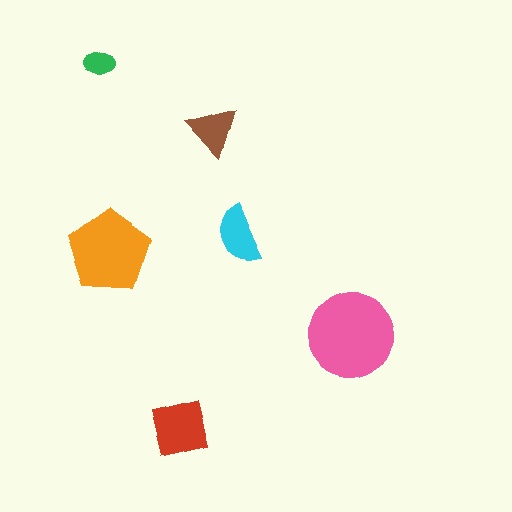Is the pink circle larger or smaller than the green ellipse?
Larger.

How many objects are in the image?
There are 6 objects in the image.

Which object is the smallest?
The green ellipse.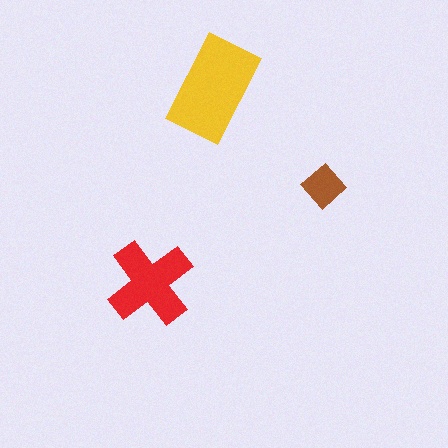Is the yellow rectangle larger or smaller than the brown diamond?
Larger.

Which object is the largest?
The yellow rectangle.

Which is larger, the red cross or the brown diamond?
The red cross.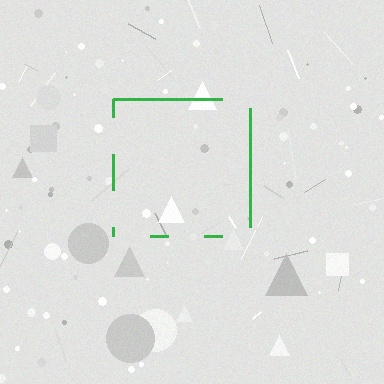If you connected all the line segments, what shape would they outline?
They would outline a square.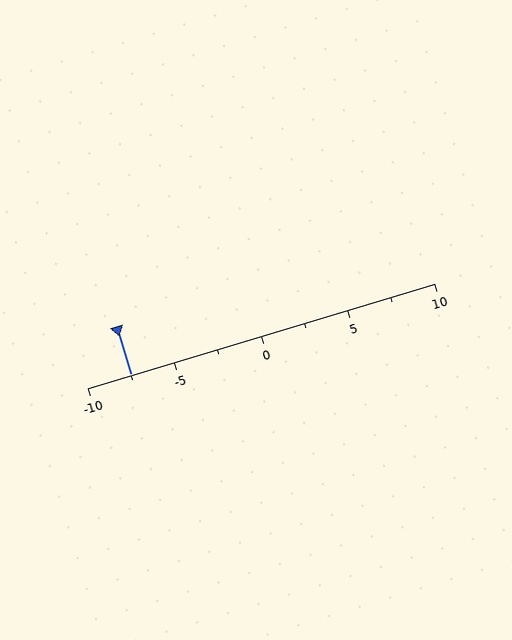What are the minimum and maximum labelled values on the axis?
The axis runs from -10 to 10.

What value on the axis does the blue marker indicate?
The marker indicates approximately -7.5.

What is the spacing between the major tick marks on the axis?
The major ticks are spaced 5 apart.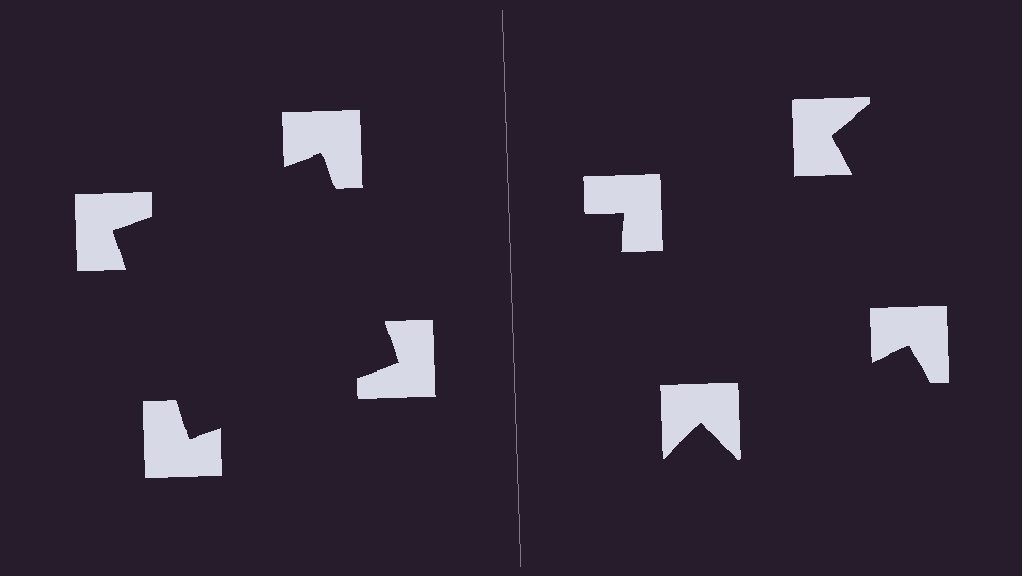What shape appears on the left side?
An illusory square.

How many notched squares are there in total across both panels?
8 — 4 on each side.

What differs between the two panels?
The notched squares are positioned identically on both sides; only the wedge orientations differ. On the left they align to a square; on the right they are misaligned.